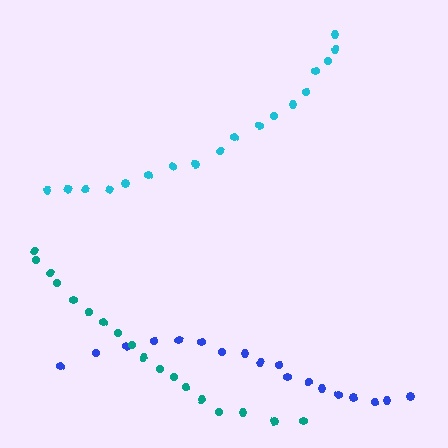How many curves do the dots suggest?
There are 3 distinct paths.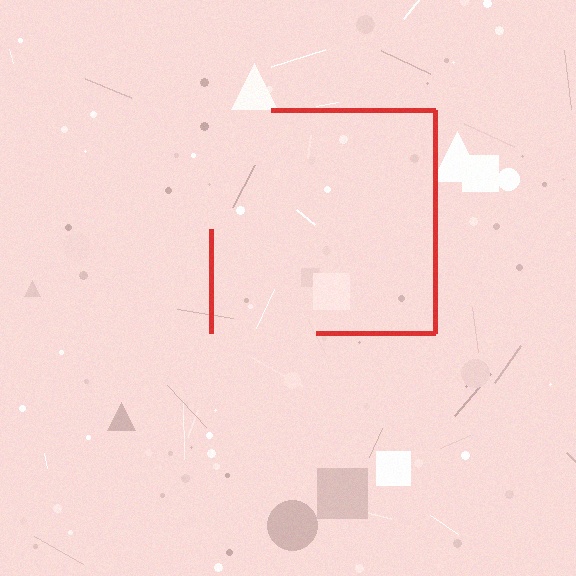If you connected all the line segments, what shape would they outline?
They would outline a square.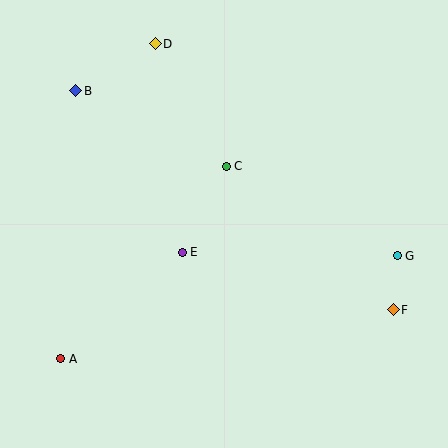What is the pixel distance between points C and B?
The distance between C and B is 169 pixels.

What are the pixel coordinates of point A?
Point A is at (61, 359).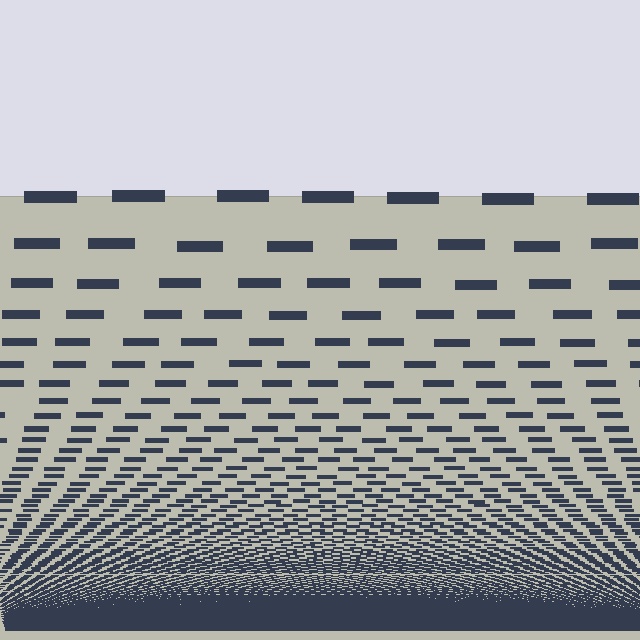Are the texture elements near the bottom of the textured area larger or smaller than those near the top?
Smaller. The gradient is inverted — elements near the bottom are smaller and denser.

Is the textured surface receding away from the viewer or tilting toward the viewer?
The surface appears to tilt toward the viewer. Texture elements get larger and sparser toward the top.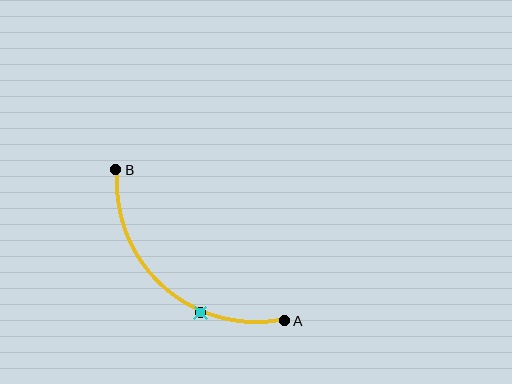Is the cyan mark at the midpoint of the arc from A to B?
No. The cyan mark lies on the arc but is closer to endpoint A. The arc midpoint would be at the point on the curve equidistant along the arc from both A and B.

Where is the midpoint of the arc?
The arc midpoint is the point on the curve farthest from the straight line joining A and B. It sits below and to the left of that line.